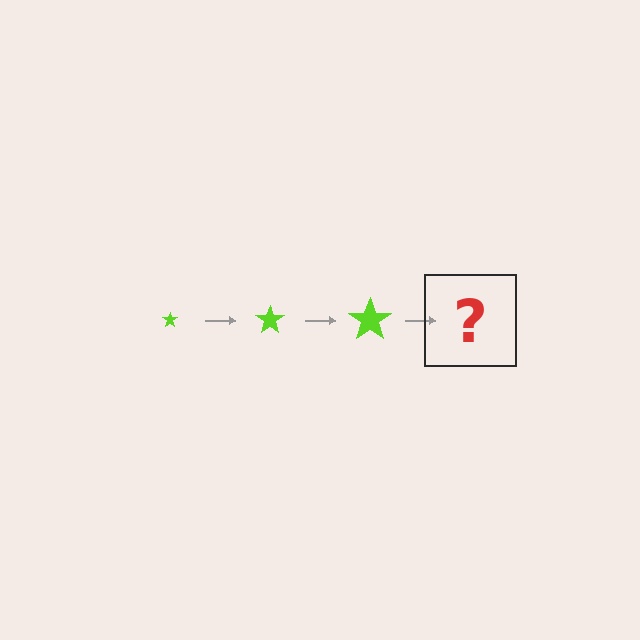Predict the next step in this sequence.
The next step is a lime star, larger than the previous one.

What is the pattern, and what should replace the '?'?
The pattern is that the star gets progressively larger each step. The '?' should be a lime star, larger than the previous one.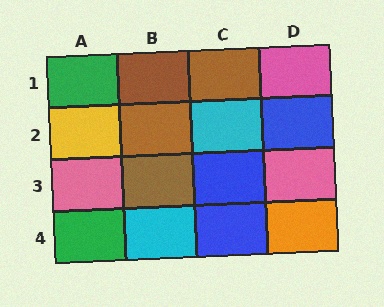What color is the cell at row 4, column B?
Cyan.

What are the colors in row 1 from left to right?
Green, brown, brown, pink.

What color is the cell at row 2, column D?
Blue.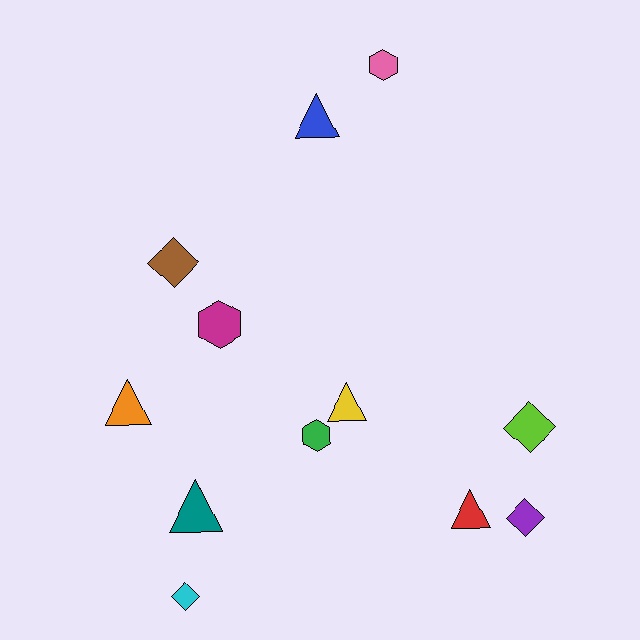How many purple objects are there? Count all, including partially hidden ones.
There is 1 purple object.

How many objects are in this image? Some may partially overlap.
There are 12 objects.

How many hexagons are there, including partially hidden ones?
There are 3 hexagons.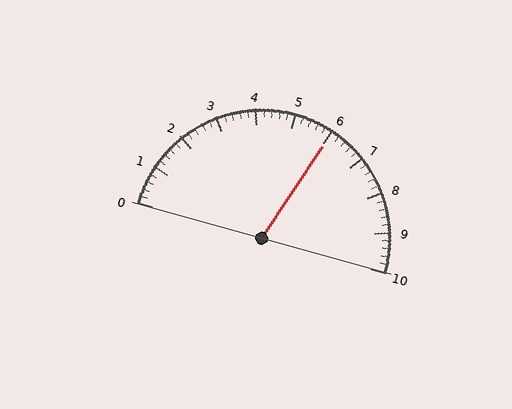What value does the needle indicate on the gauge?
The needle indicates approximately 6.0.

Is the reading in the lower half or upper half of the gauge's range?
The reading is in the upper half of the range (0 to 10).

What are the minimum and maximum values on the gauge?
The gauge ranges from 0 to 10.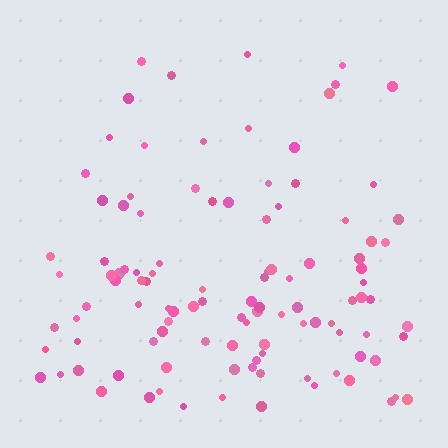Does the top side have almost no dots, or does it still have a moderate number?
Still a moderate number, just noticeably fewer than the bottom.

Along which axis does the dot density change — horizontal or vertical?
Vertical.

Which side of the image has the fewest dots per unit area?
The top.